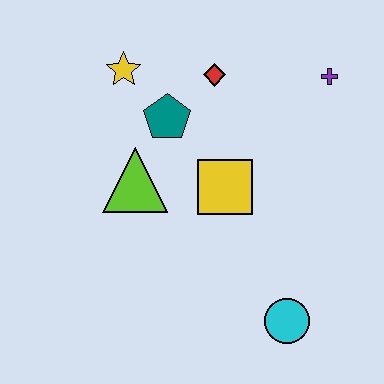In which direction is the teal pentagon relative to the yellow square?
The teal pentagon is above the yellow square.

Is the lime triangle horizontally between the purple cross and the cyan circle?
No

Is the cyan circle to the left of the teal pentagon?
No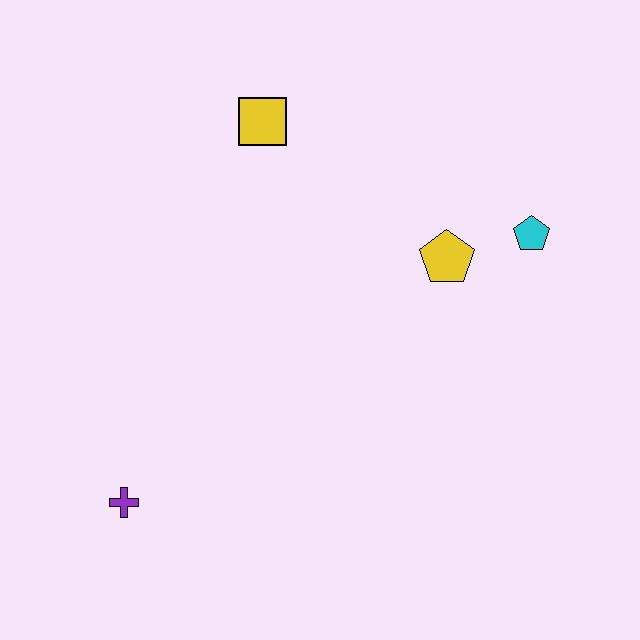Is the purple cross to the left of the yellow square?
Yes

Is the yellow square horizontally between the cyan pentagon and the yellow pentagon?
No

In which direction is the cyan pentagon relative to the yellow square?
The cyan pentagon is to the right of the yellow square.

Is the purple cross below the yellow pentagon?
Yes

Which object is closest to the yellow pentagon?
The cyan pentagon is closest to the yellow pentagon.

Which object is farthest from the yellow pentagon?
The purple cross is farthest from the yellow pentagon.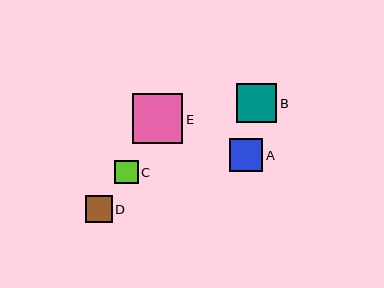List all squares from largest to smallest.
From largest to smallest: E, B, A, D, C.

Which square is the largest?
Square E is the largest with a size of approximately 50 pixels.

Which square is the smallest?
Square C is the smallest with a size of approximately 23 pixels.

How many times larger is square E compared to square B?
Square E is approximately 1.3 times the size of square B.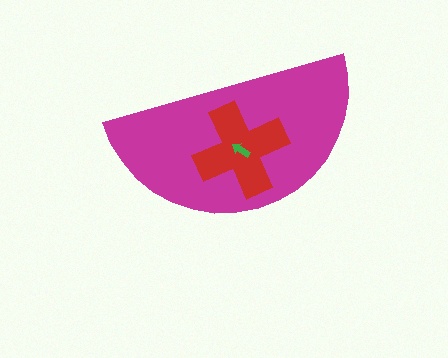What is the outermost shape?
The magenta semicircle.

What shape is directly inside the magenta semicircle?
The red cross.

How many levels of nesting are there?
3.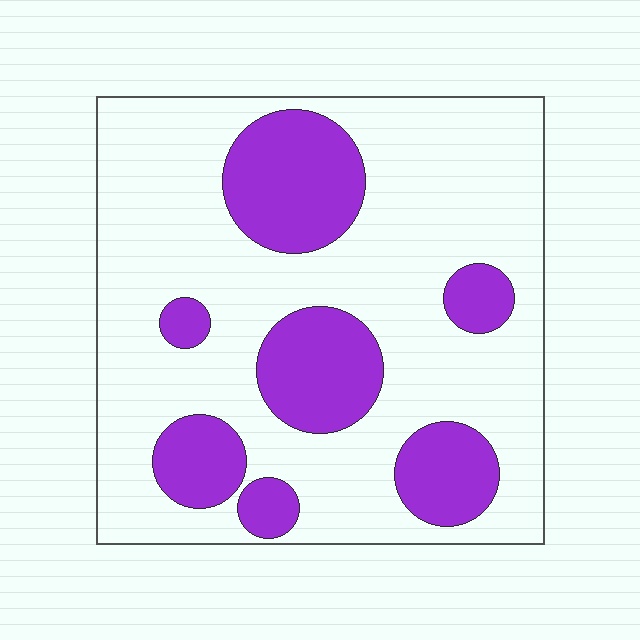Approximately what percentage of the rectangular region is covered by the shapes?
Approximately 25%.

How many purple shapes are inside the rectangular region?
7.